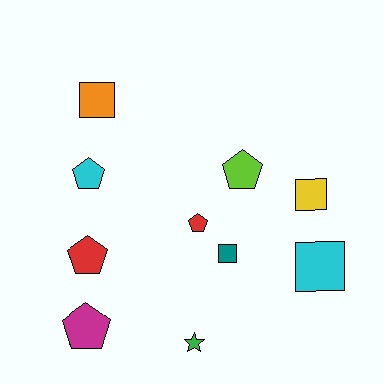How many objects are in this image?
There are 10 objects.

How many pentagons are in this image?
There are 5 pentagons.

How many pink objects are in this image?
There are no pink objects.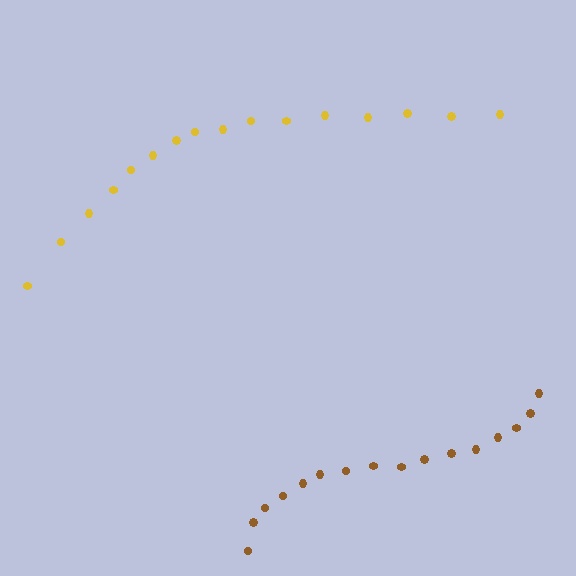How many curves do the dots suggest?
There are 2 distinct paths.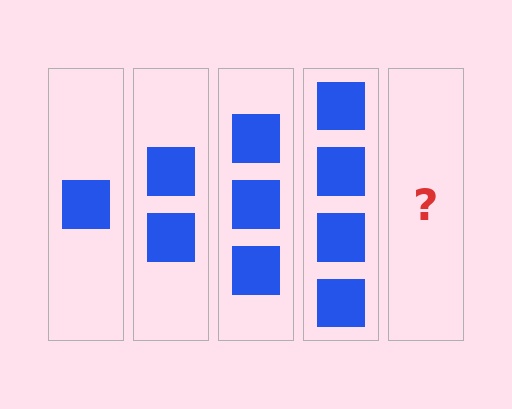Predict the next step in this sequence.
The next step is 5 squares.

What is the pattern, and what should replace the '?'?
The pattern is that each step adds one more square. The '?' should be 5 squares.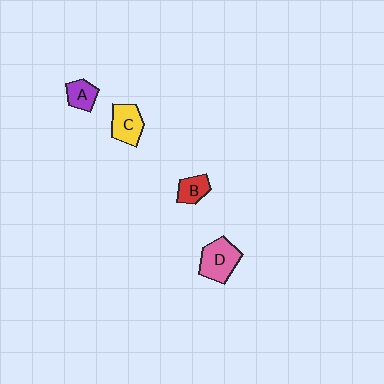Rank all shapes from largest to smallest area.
From largest to smallest: D (pink), C (yellow), A (purple), B (red).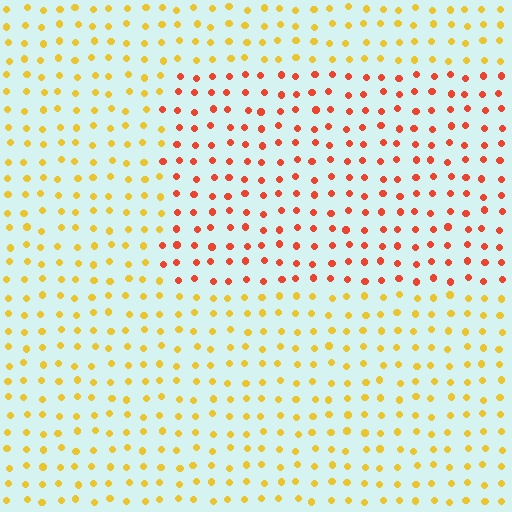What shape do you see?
I see a rectangle.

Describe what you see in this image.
The image is filled with small yellow elements in a uniform arrangement. A rectangle-shaped region is visible where the elements are tinted to a slightly different hue, forming a subtle color boundary.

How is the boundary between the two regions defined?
The boundary is defined purely by a slight shift in hue (about 41 degrees). Spacing, size, and orientation are identical on both sides.